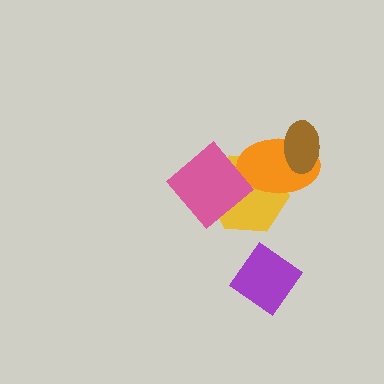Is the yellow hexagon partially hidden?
Yes, it is partially covered by another shape.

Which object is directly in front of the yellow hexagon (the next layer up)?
The orange ellipse is directly in front of the yellow hexagon.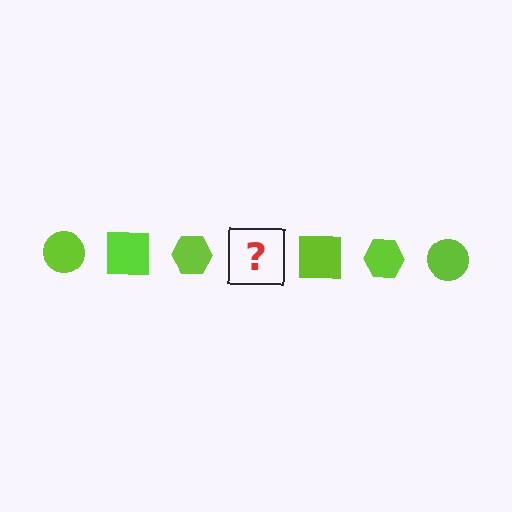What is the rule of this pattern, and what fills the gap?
The rule is that the pattern cycles through circle, square, hexagon shapes in lime. The gap should be filled with a lime circle.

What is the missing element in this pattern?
The missing element is a lime circle.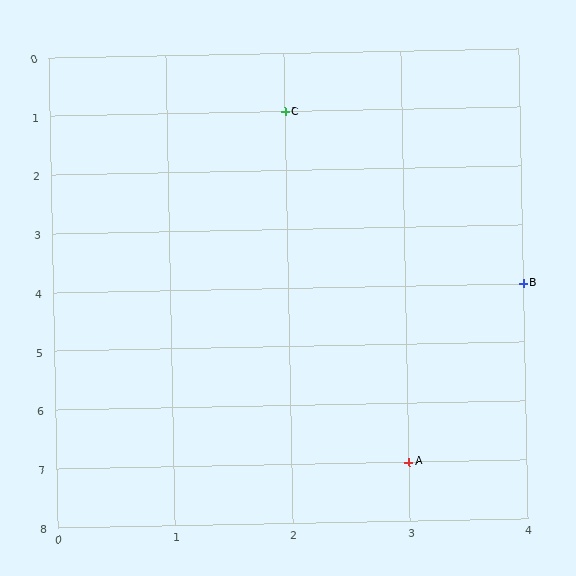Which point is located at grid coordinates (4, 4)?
Point B is at (4, 4).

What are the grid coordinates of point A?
Point A is at grid coordinates (3, 7).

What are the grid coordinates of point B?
Point B is at grid coordinates (4, 4).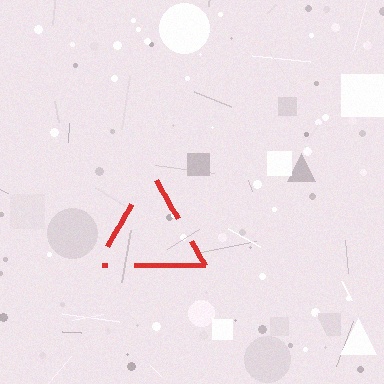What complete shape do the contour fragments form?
The contour fragments form a triangle.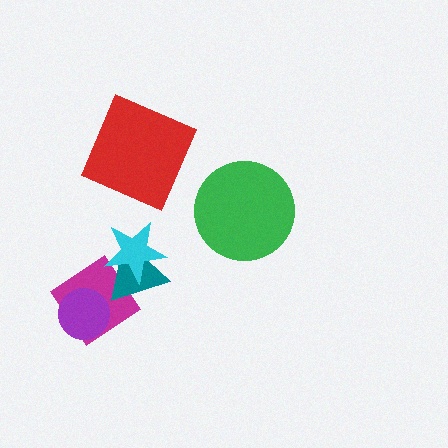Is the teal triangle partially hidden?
Yes, it is partially covered by another shape.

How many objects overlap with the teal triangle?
2 objects overlap with the teal triangle.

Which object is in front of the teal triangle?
The cyan star is in front of the teal triangle.